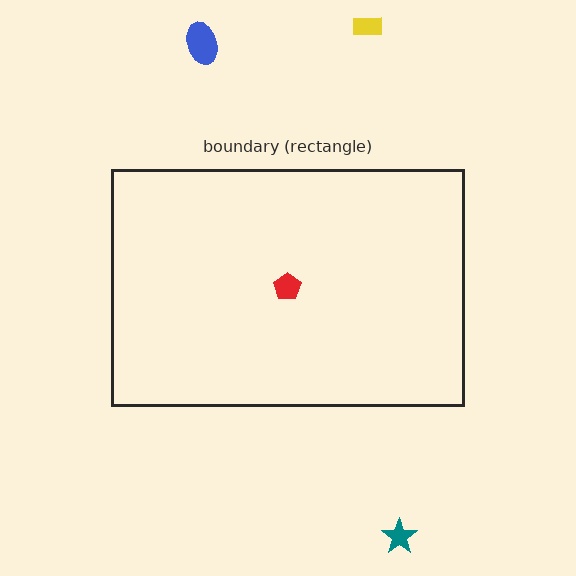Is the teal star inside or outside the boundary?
Outside.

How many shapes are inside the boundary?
1 inside, 3 outside.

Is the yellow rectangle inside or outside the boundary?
Outside.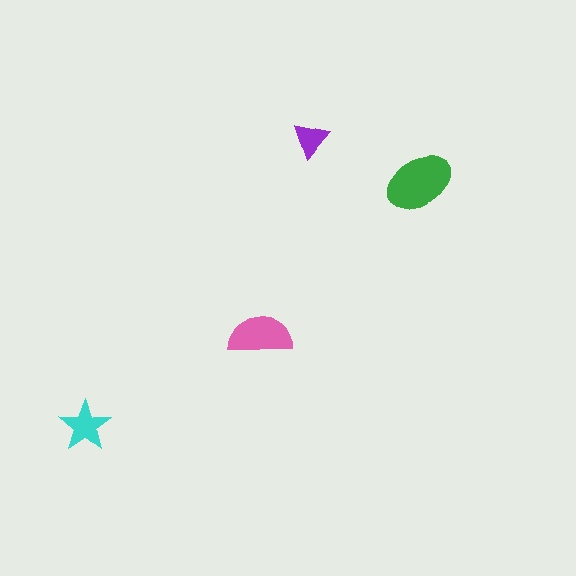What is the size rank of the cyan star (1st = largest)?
3rd.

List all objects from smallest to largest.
The purple triangle, the cyan star, the pink semicircle, the green ellipse.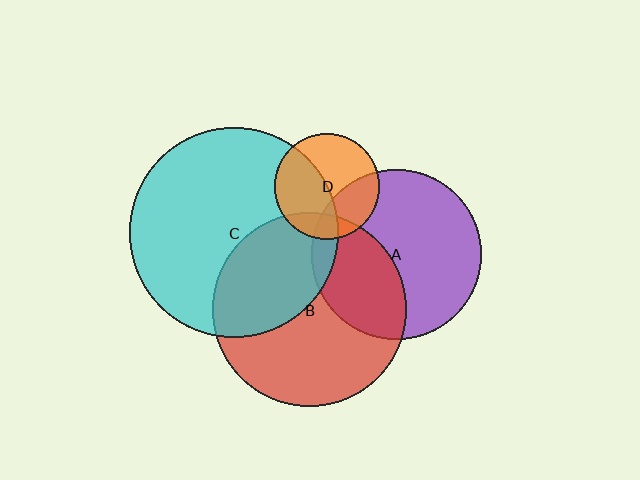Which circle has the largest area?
Circle C (cyan).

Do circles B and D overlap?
Yes.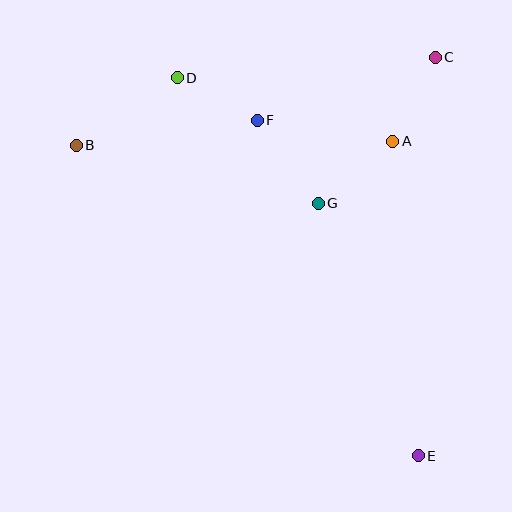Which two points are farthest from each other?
Points B and E are farthest from each other.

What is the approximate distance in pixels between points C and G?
The distance between C and G is approximately 187 pixels.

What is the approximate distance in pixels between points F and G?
The distance between F and G is approximately 103 pixels.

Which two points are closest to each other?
Points D and F are closest to each other.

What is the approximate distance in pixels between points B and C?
The distance between B and C is approximately 370 pixels.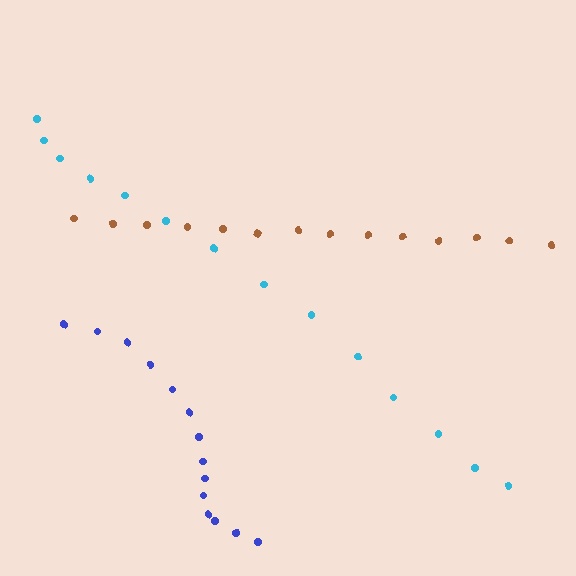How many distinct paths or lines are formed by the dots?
There are 3 distinct paths.